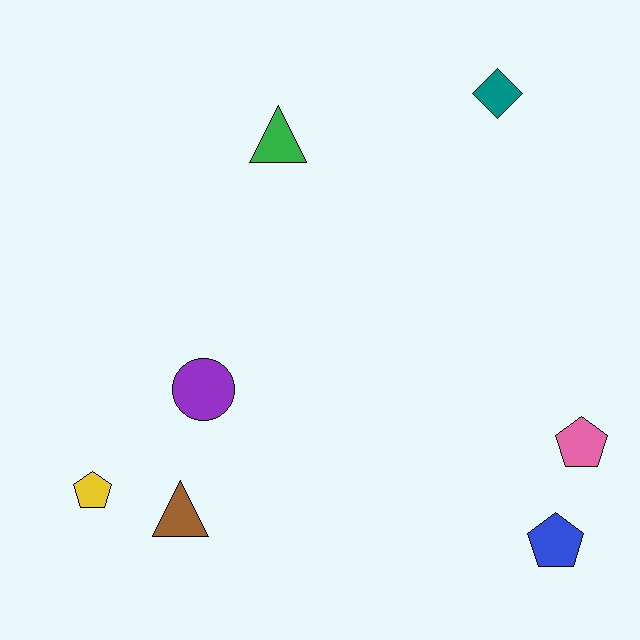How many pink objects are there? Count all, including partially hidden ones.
There is 1 pink object.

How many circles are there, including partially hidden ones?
There is 1 circle.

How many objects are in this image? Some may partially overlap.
There are 7 objects.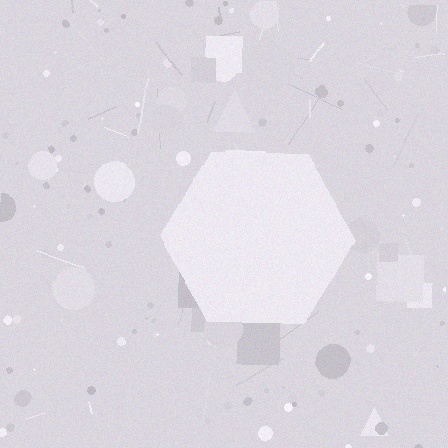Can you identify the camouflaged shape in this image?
The camouflaged shape is a hexagon.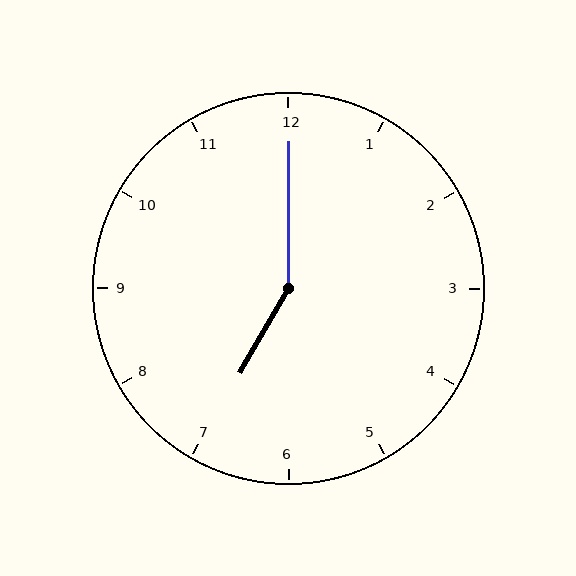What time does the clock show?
7:00.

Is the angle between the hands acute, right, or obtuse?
It is obtuse.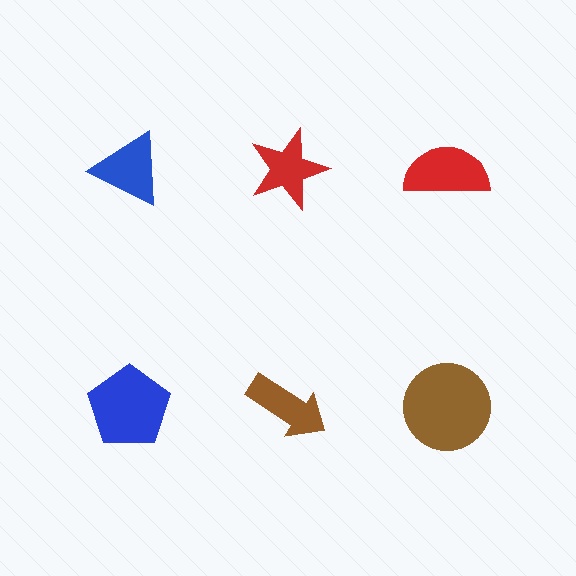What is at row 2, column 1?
A blue pentagon.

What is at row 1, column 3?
A red semicircle.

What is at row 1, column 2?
A red star.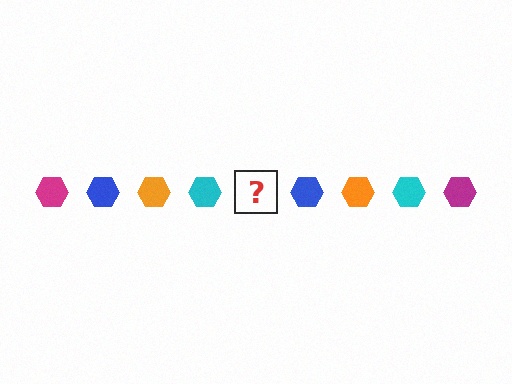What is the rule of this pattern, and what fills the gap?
The rule is that the pattern cycles through magenta, blue, orange, cyan hexagons. The gap should be filled with a magenta hexagon.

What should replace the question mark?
The question mark should be replaced with a magenta hexagon.